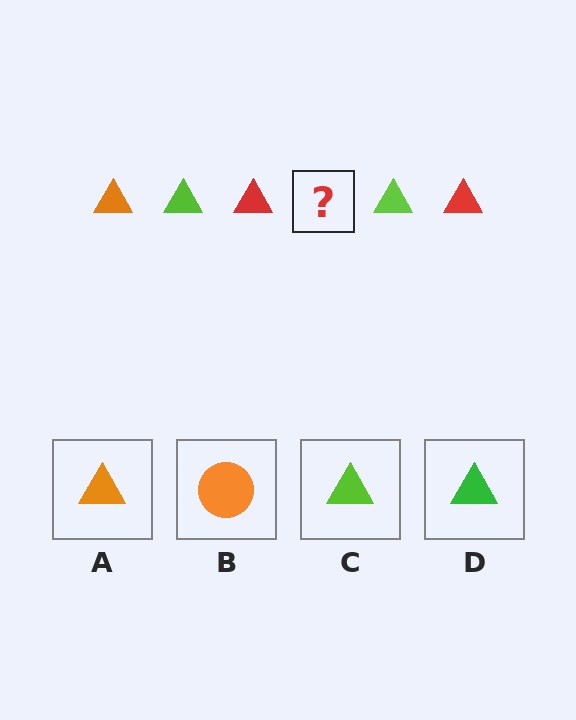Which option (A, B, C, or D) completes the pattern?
A.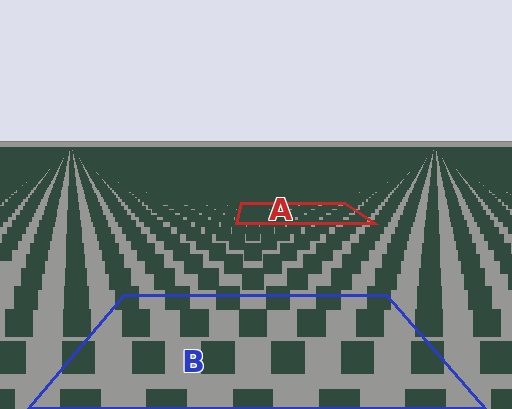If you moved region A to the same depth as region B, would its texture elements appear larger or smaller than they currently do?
They would appear larger. At a closer depth, the same texture elements are projected at a bigger on-screen size.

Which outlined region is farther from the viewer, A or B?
Region A is farther from the viewer — the texture elements inside it appear smaller and more densely packed.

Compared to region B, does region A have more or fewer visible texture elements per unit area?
Region A has more texture elements per unit area — they are packed more densely because it is farther away.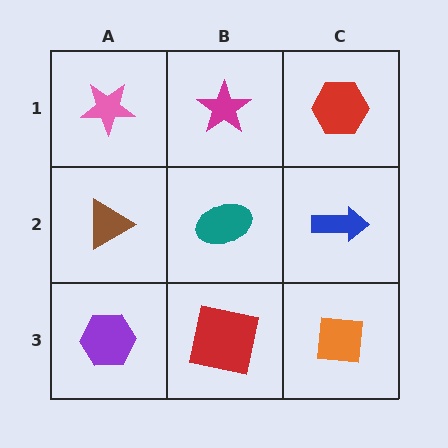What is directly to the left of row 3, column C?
A red square.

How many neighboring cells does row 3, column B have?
3.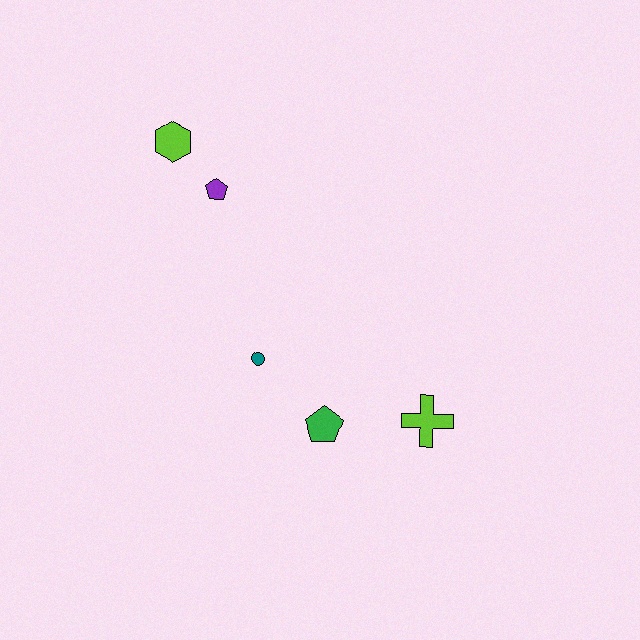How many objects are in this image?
There are 5 objects.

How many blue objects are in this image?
There are no blue objects.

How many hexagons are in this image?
There is 1 hexagon.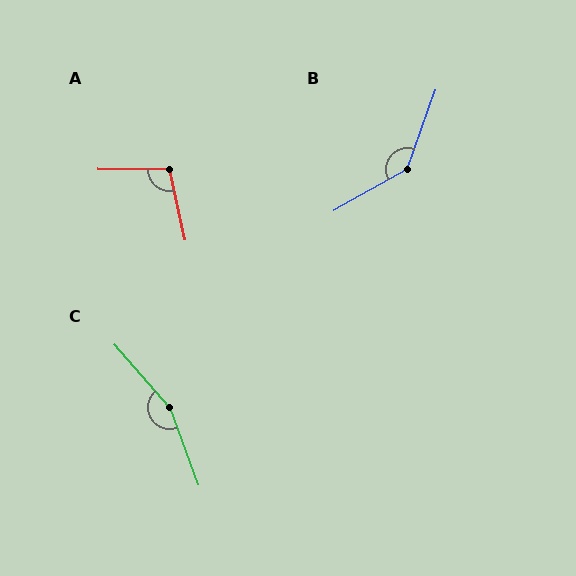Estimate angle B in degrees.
Approximately 139 degrees.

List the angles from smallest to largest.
A (103°), B (139°), C (159°).